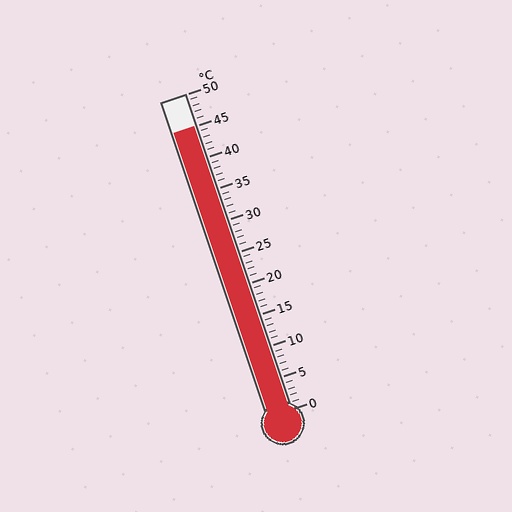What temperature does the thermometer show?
The thermometer shows approximately 45°C.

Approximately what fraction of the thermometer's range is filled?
The thermometer is filled to approximately 90% of its range.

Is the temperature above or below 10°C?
The temperature is above 10°C.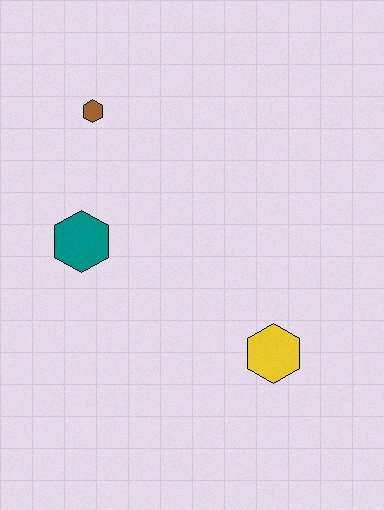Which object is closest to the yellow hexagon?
The teal hexagon is closest to the yellow hexagon.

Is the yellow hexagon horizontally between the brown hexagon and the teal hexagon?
No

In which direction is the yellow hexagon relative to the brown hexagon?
The yellow hexagon is below the brown hexagon.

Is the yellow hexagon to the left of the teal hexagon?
No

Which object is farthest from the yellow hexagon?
The brown hexagon is farthest from the yellow hexagon.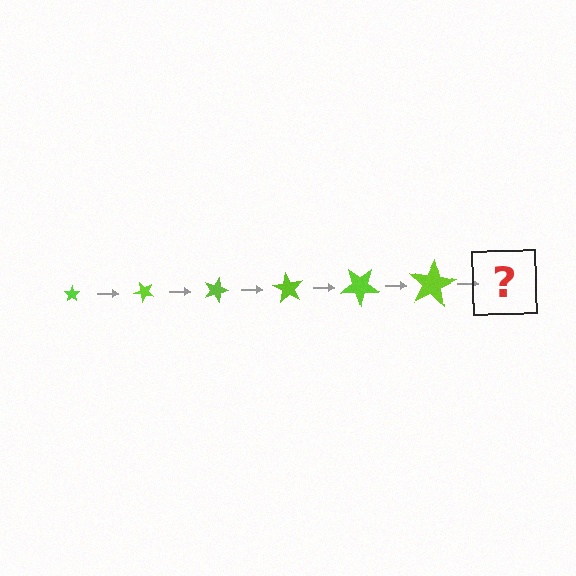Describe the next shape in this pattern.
It should be a star, larger than the previous one and rotated 270 degrees from the start.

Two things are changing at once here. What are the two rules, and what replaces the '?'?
The two rules are that the star grows larger each step and it rotates 45 degrees each step. The '?' should be a star, larger than the previous one and rotated 270 degrees from the start.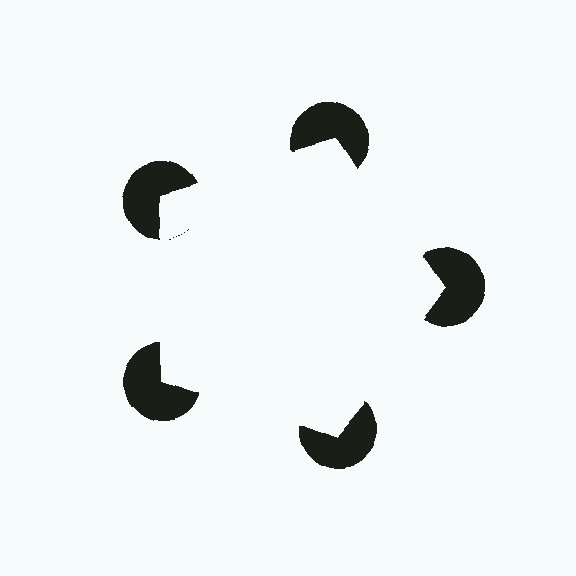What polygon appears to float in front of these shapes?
An illusory pentagon — its edges are inferred from the aligned wedge cuts in the pac-man discs, not physically drawn.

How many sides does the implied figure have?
5 sides.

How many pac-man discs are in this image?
There are 5 — one at each vertex of the illusory pentagon.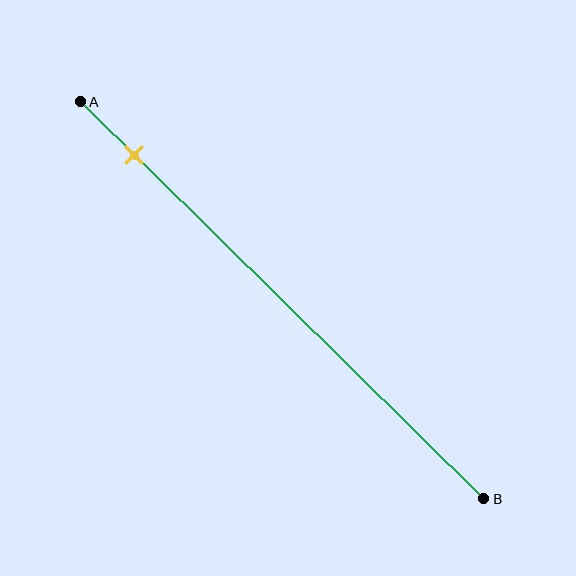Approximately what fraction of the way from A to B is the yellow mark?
The yellow mark is approximately 15% of the way from A to B.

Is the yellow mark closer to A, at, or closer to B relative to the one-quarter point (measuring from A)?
The yellow mark is closer to point A than the one-quarter point of segment AB.